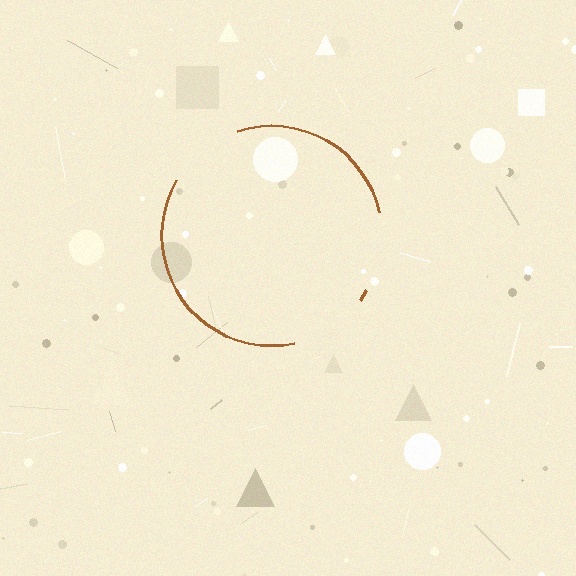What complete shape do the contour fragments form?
The contour fragments form a circle.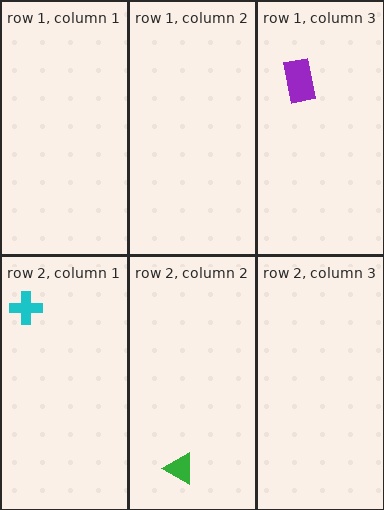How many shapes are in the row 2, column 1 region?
1.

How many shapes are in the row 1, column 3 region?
1.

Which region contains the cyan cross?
The row 2, column 1 region.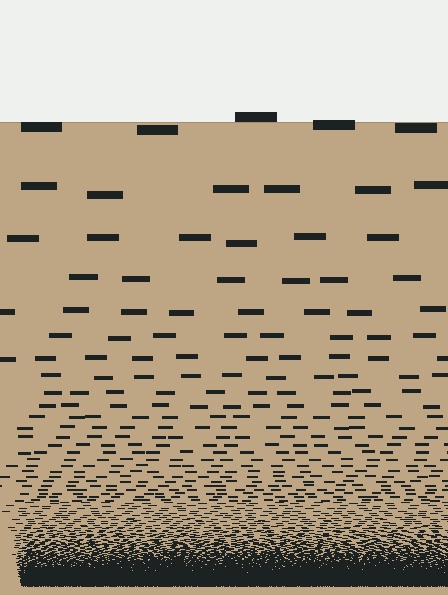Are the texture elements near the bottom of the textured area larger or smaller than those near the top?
Smaller. The gradient is inverted — elements near the bottom are smaller and denser.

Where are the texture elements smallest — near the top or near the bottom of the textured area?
Near the bottom.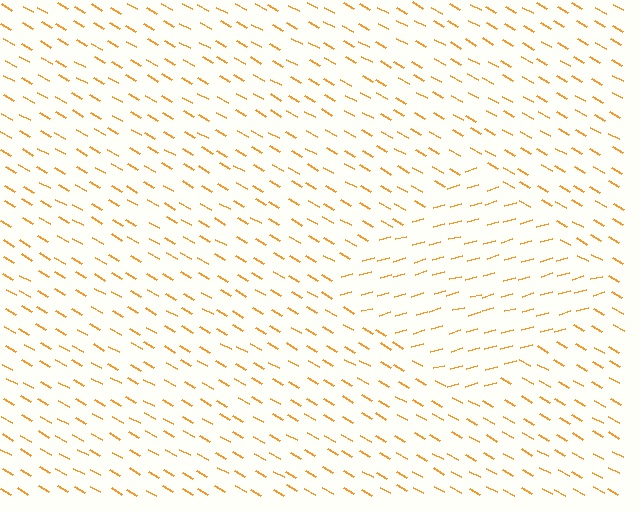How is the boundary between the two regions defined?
The boundary is defined purely by a change in line orientation (approximately 45 degrees difference). All lines are the same color and thickness.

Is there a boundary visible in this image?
Yes, there is a texture boundary formed by a change in line orientation.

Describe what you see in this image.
The image is filled with small orange line segments. A diamond region in the image has lines oriented differently from the surrounding lines, creating a visible texture boundary.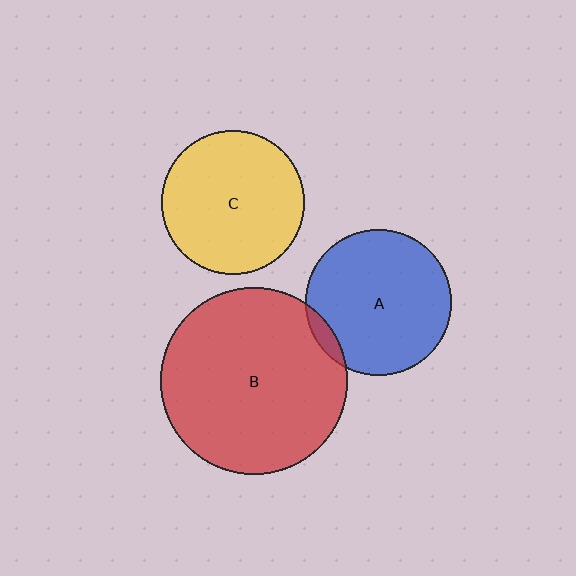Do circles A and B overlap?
Yes.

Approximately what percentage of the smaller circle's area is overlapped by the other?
Approximately 5%.